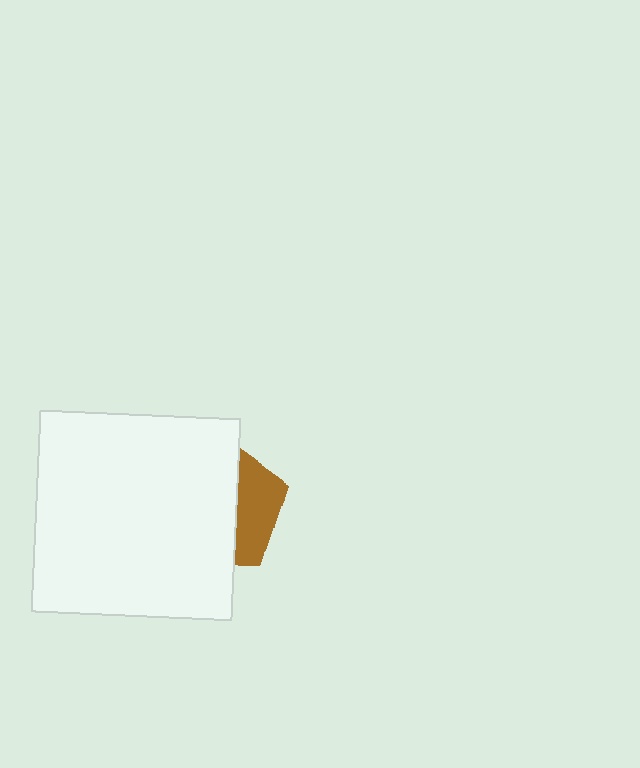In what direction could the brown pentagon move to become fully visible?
The brown pentagon could move right. That would shift it out from behind the white square entirely.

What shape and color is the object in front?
The object in front is a white square.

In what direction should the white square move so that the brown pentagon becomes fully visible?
The white square should move left. That is the shortest direction to clear the overlap and leave the brown pentagon fully visible.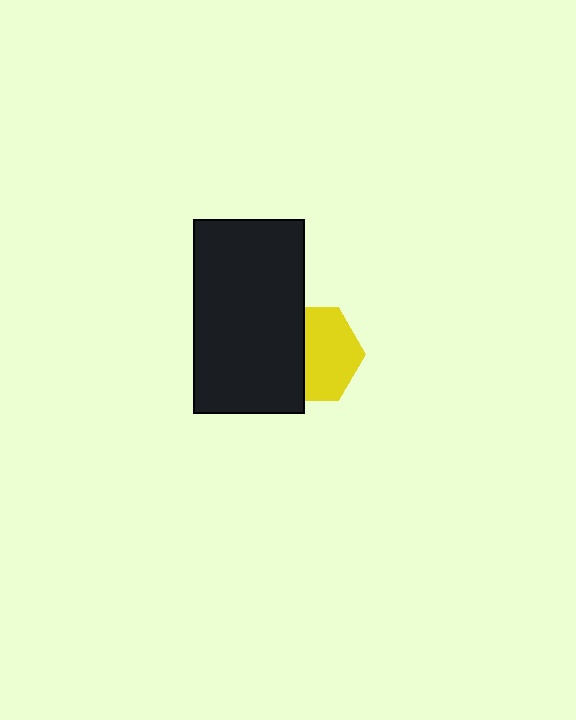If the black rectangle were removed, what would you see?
You would see the complete yellow hexagon.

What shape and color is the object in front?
The object in front is a black rectangle.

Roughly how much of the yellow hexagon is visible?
About half of it is visible (roughly 57%).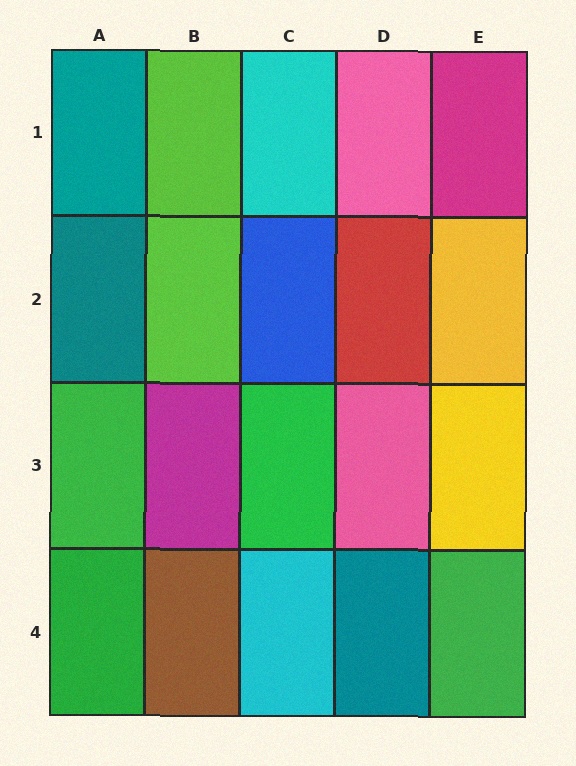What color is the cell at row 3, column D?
Pink.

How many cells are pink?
2 cells are pink.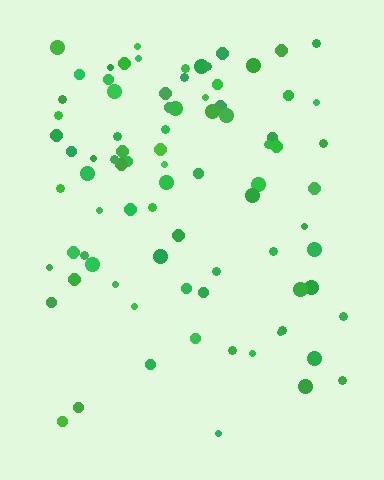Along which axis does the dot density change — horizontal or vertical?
Vertical.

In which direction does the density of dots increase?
From bottom to top, with the top side densest.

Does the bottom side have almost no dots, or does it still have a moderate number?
Still a moderate number, just noticeably fewer than the top.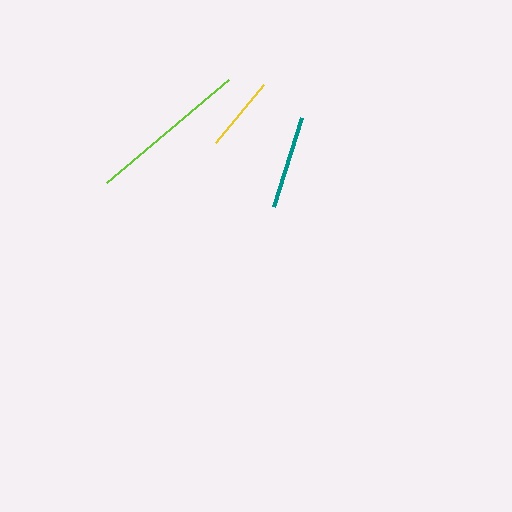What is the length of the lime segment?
The lime segment is approximately 161 pixels long.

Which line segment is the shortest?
The yellow line is the shortest at approximately 75 pixels.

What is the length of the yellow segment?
The yellow segment is approximately 75 pixels long.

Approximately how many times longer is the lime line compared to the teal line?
The lime line is approximately 1.7 times the length of the teal line.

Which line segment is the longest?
The lime line is the longest at approximately 161 pixels.